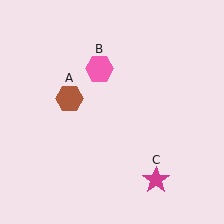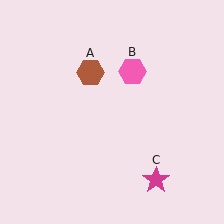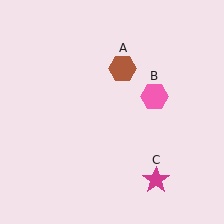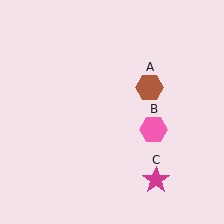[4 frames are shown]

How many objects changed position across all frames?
2 objects changed position: brown hexagon (object A), pink hexagon (object B).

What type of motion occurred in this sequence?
The brown hexagon (object A), pink hexagon (object B) rotated clockwise around the center of the scene.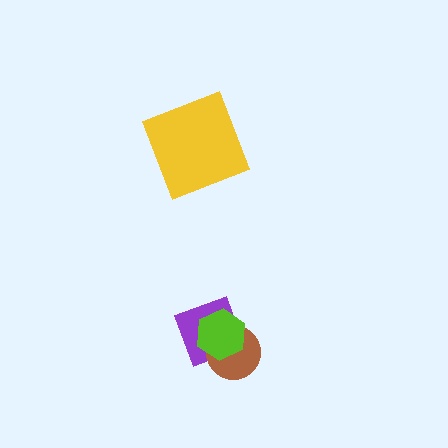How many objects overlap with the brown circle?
2 objects overlap with the brown circle.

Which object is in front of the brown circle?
The lime hexagon is in front of the brown circle.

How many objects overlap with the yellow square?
0 objects overlap with the yellow square.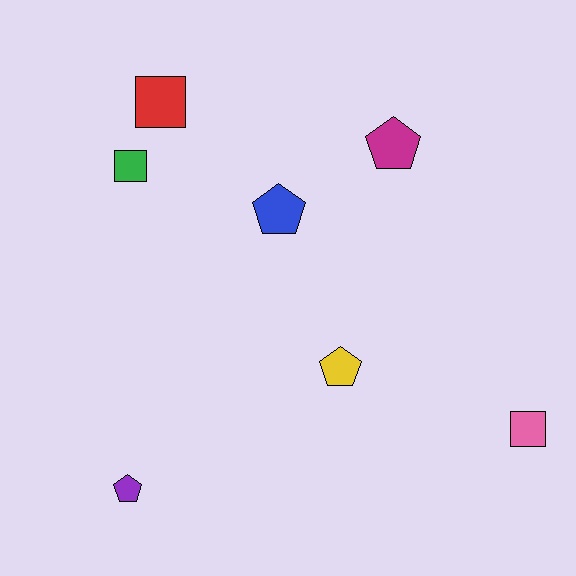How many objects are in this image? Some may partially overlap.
There are 7 objects.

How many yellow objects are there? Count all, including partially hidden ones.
There is 1 yellow object.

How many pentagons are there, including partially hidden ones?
There are 4 pentagons.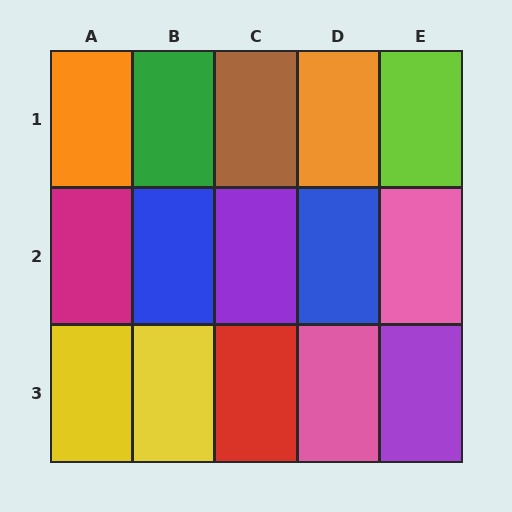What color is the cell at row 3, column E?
Purple.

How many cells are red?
1 cell is red.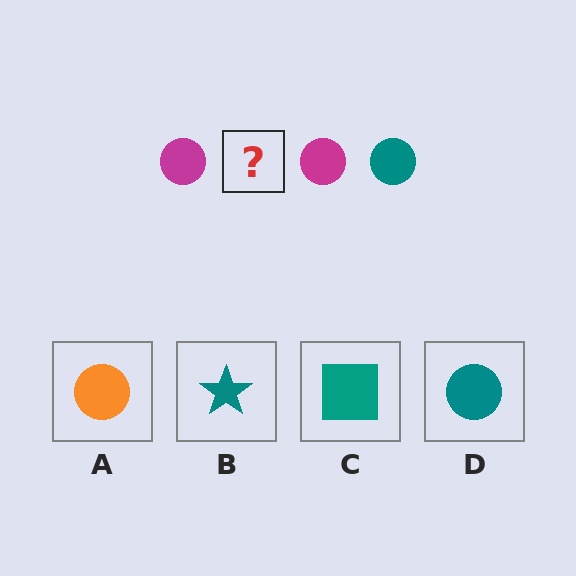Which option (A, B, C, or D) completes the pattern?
D.